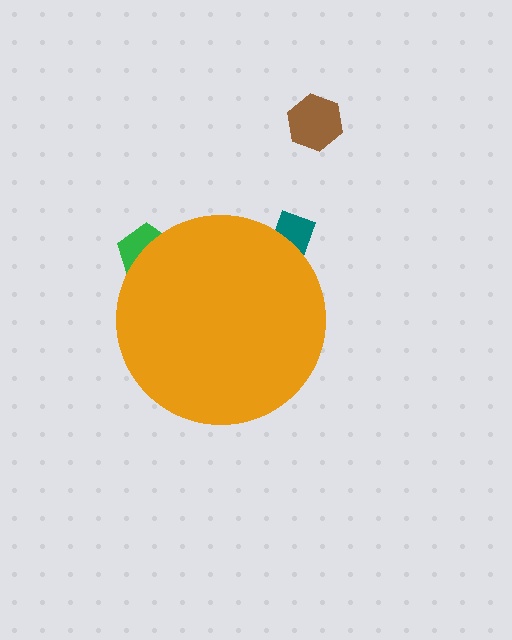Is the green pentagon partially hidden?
Yes, the green pentagon is partially hidden behind the orange circle.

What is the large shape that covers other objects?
An orange circle.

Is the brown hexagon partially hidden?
No, the brown hexagon is fully visible.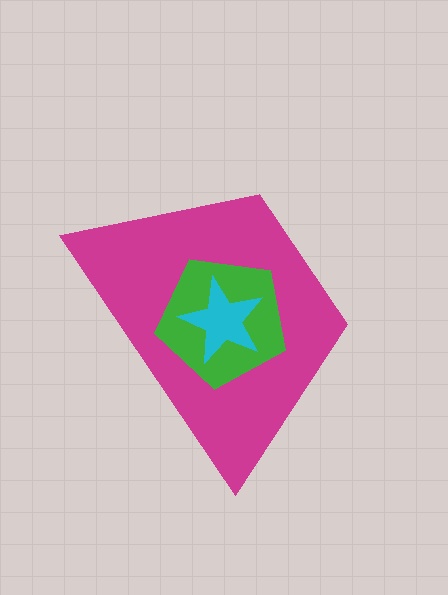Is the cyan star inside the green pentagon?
Yes.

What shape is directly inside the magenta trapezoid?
The green pentagon.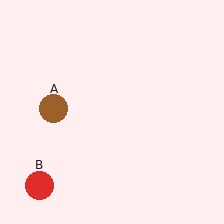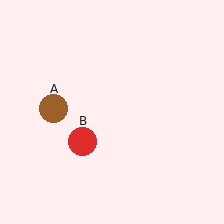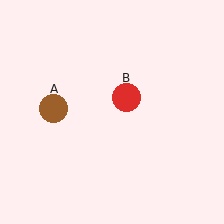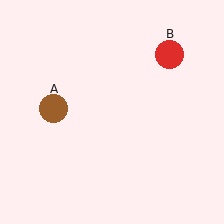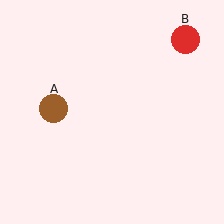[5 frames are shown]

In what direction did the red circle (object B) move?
The red circle (object B) moved up and to the right.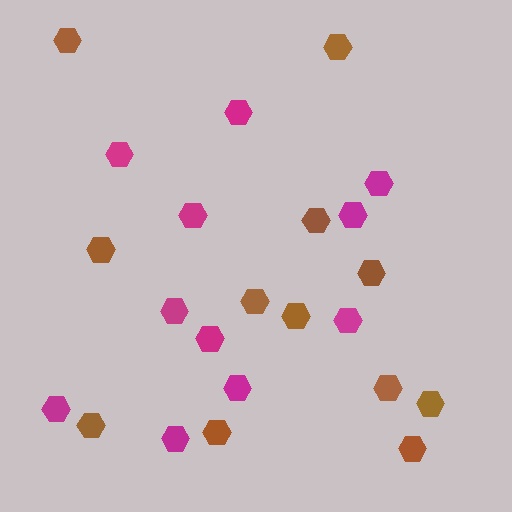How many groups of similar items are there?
There are 2 groups: one group of magenta hexagons (11) and one group of brown hexagons (12).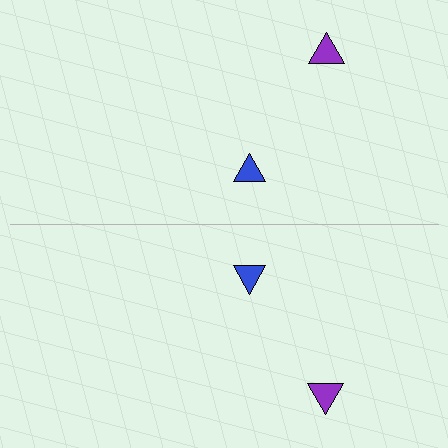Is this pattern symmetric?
Yes, this pattern has bilateral (reflection) symmetry.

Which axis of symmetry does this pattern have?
The pattern has a horizontal axis of symmetry running through the center of the image.